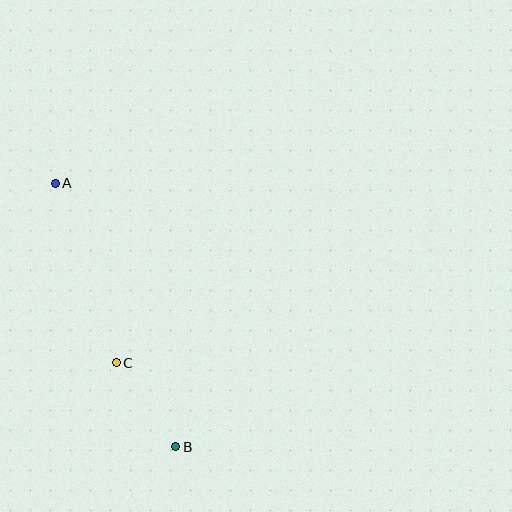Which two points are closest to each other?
Points B and C are closest to each other.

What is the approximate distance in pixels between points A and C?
The distance between A and C is approximately 190 pixels.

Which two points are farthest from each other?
Points A and B are farthest from each other.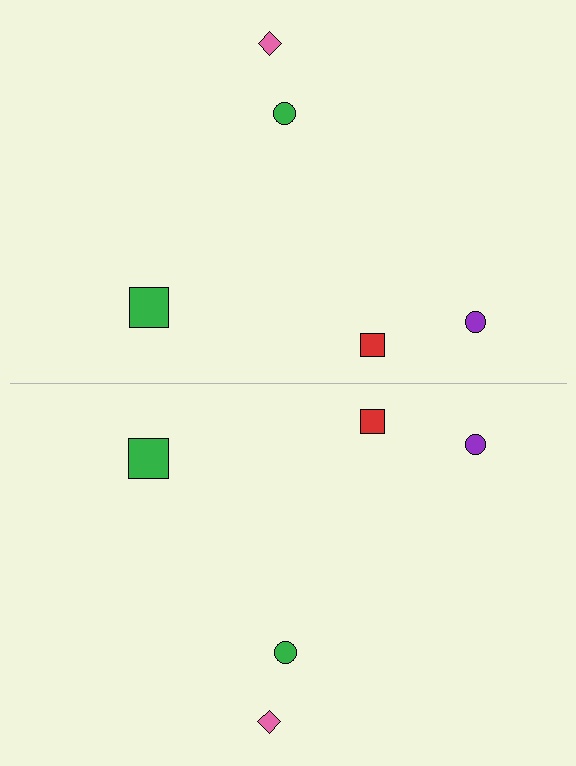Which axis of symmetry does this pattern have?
The pattern has a horizontal axis of symmetry running through the center of the image.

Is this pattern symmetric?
Yes, this pattern has bilateral (reflection) symmetry.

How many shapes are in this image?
There are 10 shapes in this image.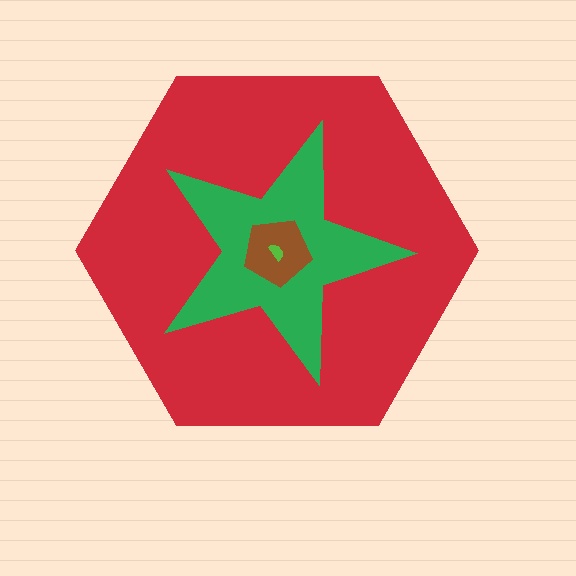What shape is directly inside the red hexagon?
The green star.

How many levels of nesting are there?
4.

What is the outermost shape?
The red hexagon.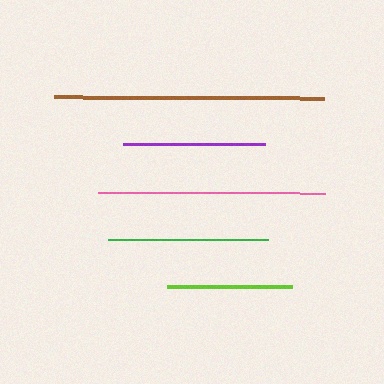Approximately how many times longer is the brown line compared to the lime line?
The brown line is approximately 2.1 times the length of the lime line.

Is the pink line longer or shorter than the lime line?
The pink line is longer than the lime line.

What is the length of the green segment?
The green segment is approximately 160 pixels long.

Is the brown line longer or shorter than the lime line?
The brown line is longer than the lime line.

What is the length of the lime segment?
The lime segment is approximately 126 pixels long.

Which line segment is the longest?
The brown line is the longest at approximately 270 pixels.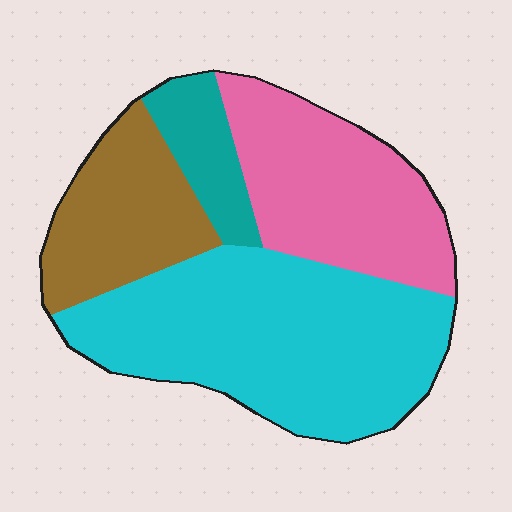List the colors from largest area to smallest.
From largest to smallest: cyan, pink, brown, teal.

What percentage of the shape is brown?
Brown covers roughly 20% of the shape.